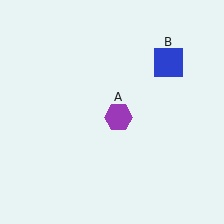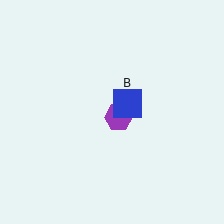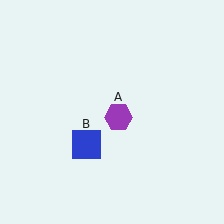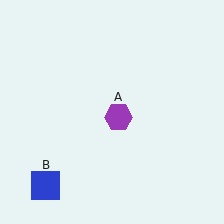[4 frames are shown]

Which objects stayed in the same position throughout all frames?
Purple hexagon (object A) remained stationary.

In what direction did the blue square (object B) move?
The blue square (object B) moved down and to the left.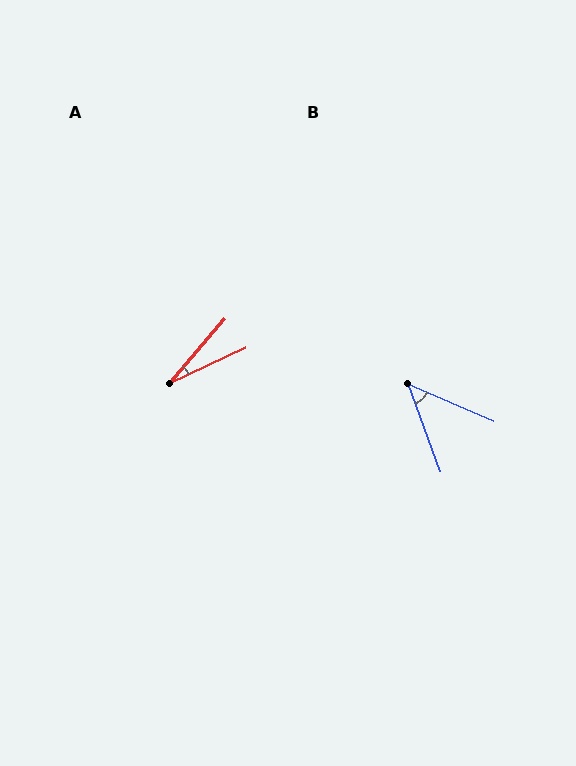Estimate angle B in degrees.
Approximately 47 degrees.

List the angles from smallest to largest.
A (25°), B (47°).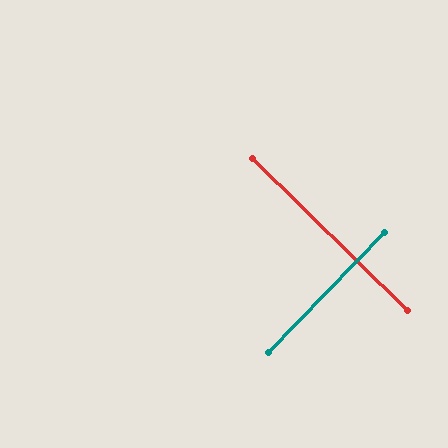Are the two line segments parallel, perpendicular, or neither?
Perpendicular — they meet at approximately 90°.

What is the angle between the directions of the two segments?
Approximately 90 degrees.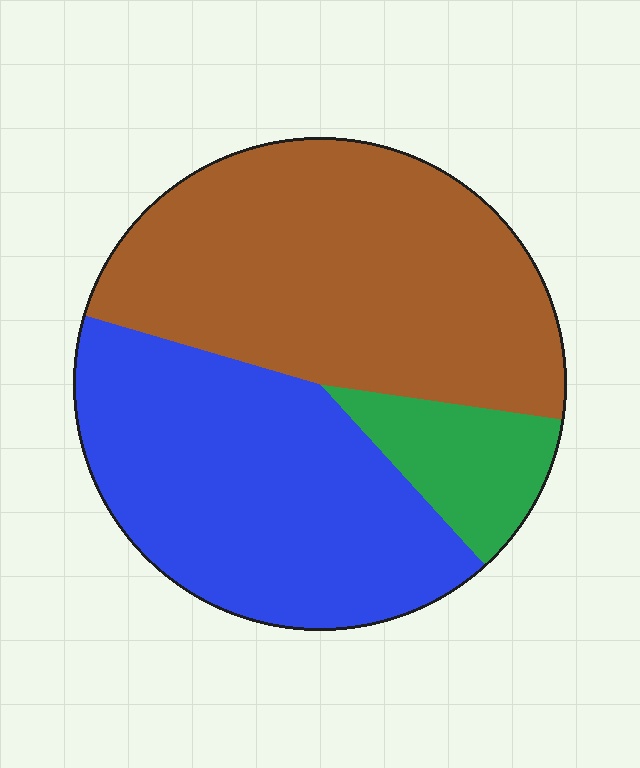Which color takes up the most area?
Brown, at roughly 50%.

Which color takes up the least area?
Green, at roughly 10%.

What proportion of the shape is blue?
Blue covers about 40% of the shape.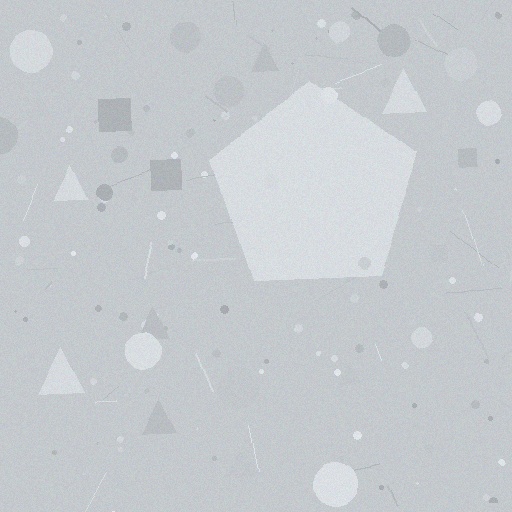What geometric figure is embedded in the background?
A pentagon is embedded in the background.